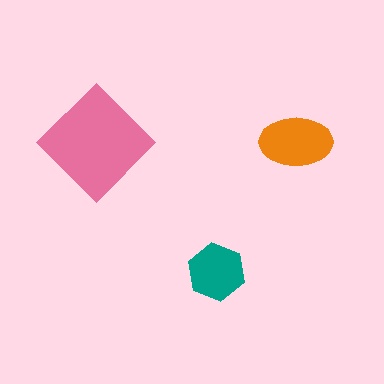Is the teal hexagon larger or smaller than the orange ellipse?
Smaller.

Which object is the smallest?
The teal hexagon.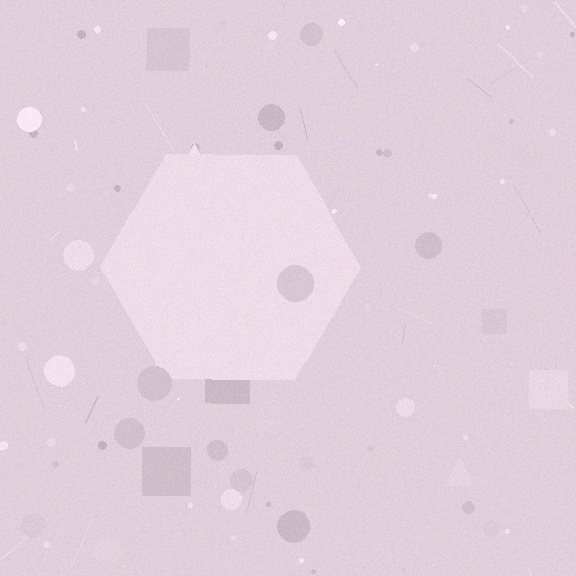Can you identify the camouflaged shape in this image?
The camouflaged shape is a hexagon.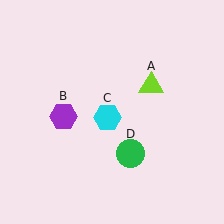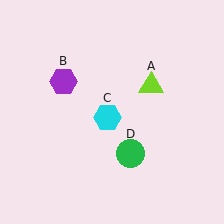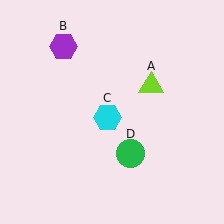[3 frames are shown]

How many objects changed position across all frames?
1 object changed position: purple hexagon (object B).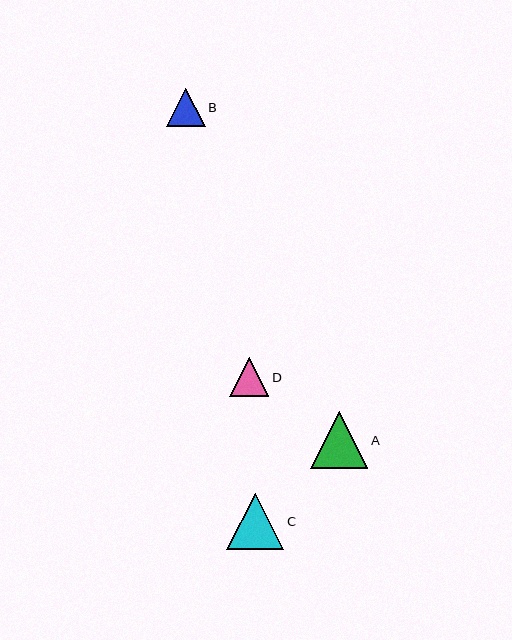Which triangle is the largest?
Triangle C is the largest with a size of approximately 57 pixels.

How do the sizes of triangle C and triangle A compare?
Triangle C and triangle A are approximately the same size.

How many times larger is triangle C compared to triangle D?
Triangle C is approximately 1.5 times the size of triangle D.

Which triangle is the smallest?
Triangle B is the smallest with a size of approximately 39 pixels.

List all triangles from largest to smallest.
From largest to smallest: C, A, D, B.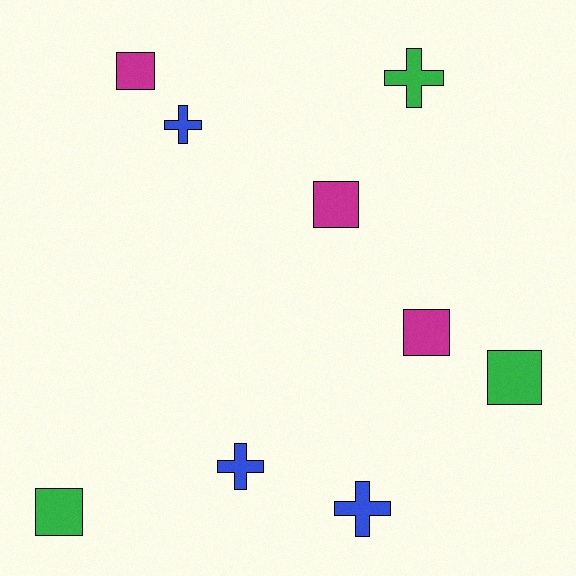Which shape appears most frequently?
Square, with 5 objects.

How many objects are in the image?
There are 9 objects.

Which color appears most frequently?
Magenta, with 3 objects.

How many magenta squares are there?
There are 3 magenta squares.